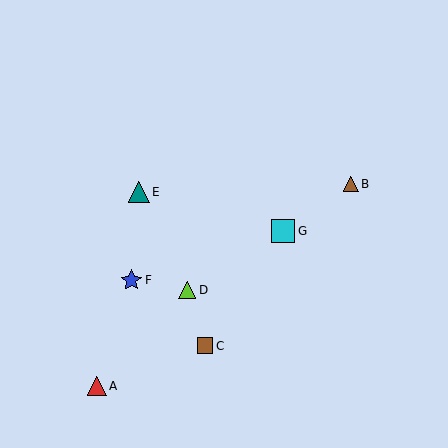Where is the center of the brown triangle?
The center of the brown triangle is at (351, 184).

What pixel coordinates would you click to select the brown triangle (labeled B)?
Click at (351, 184) to select the brown triangle B.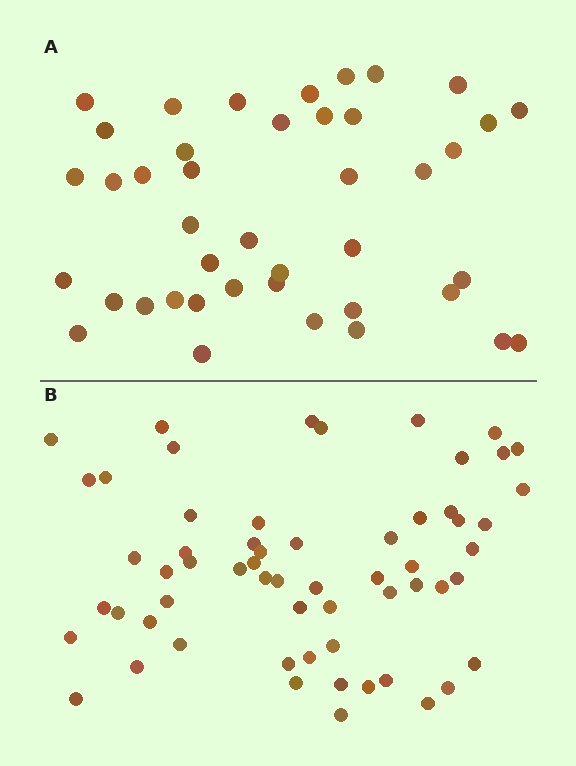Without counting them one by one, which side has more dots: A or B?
Region B (the bottom region) has more dots.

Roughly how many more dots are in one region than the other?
Region B has approximately 20 more dots than region A.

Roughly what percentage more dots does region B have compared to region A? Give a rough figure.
About 45% more.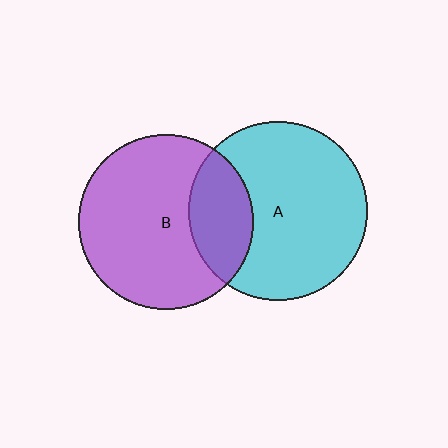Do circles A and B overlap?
Yes.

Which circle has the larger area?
Circle A (cyan).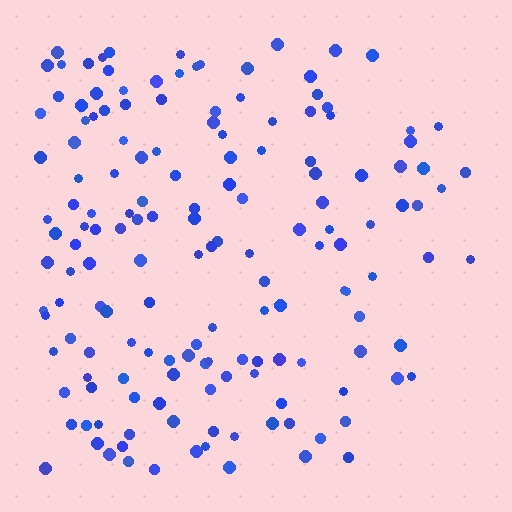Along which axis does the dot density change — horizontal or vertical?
Horizontal.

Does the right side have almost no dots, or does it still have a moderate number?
Still a moderate number, just noticeably fewer than the left.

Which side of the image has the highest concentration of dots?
The left.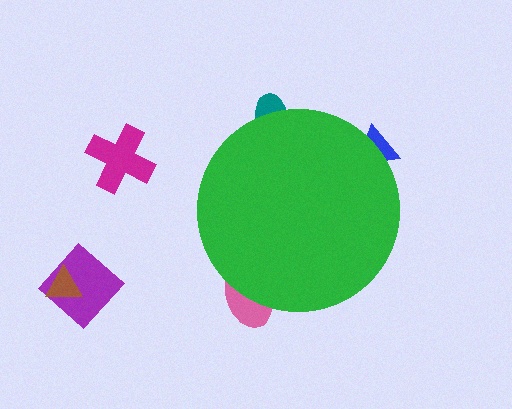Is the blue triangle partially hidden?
Yes, the blue triangle is partially hidden behind the green circle.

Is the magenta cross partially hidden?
No, the magenta cross is fully visible.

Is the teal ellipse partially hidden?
Yes, the teal ellipse is partially hidden behind the green circle.